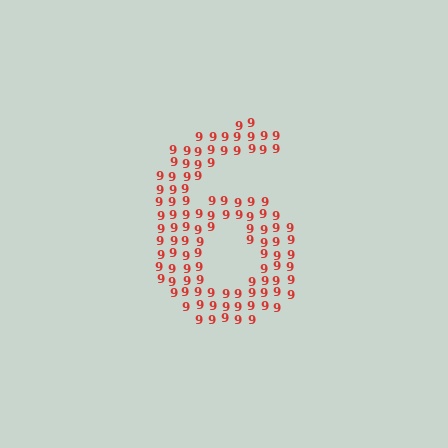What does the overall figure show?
The overall figure shows the digit 6.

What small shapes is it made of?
It is made of small digit 9's.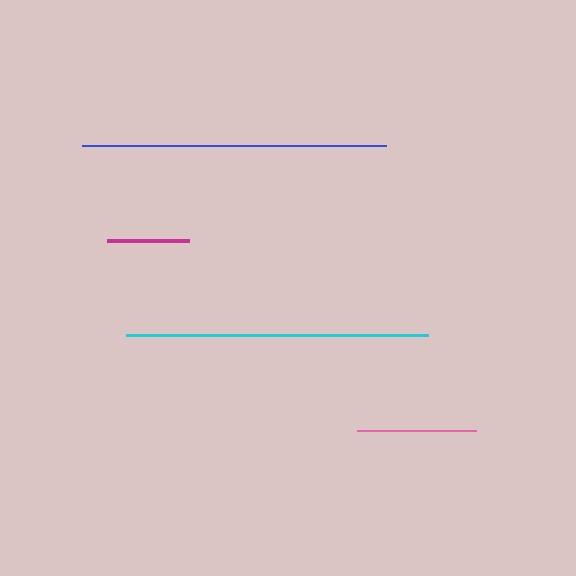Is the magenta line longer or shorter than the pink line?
The pink line is longer than the magenta line.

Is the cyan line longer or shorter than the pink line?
The cyan line is longer than the pink line.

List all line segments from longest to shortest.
From longest to shortest: blue, cyan, pink, magenta.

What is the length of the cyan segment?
The cyan segment is approximately 301 pixels long.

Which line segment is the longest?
The blue line is the longest at approximately 304 pixels.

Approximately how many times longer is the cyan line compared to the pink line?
The cyan line is approximately 2.5 times the length of the pink line.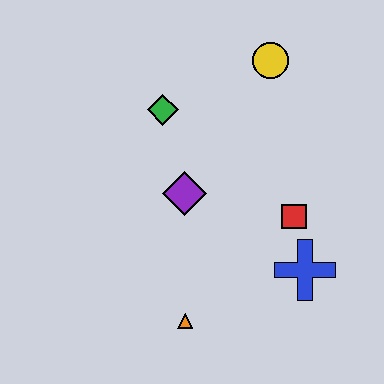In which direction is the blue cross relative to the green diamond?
The blue cross is below the green diamond.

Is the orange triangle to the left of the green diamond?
No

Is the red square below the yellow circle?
Yes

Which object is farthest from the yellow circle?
The orange triangle is farthest from the yellow circle.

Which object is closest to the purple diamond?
The green diamond is closest to the purple diamond.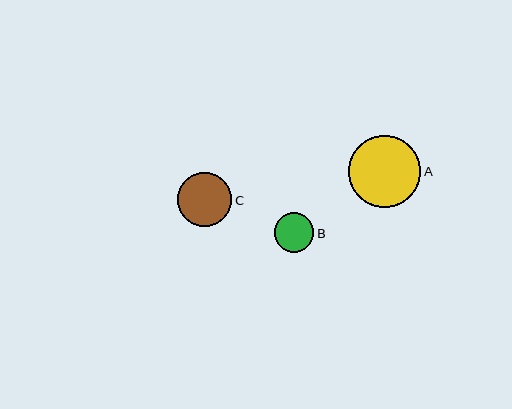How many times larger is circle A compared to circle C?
Circle A is approximately 1.3 times the size of circle C.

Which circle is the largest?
Circle A is the largest with a size of approximately 72 pixels.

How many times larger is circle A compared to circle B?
Circle A is approximately 1.8 times the size of circle B.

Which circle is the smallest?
Circle B is the smallest with a size of approximately 40 pixels.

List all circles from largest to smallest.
From largest to smallest: A, C, B.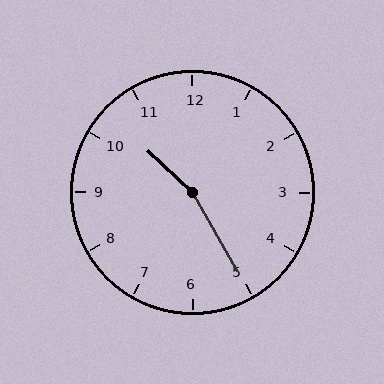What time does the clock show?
10:25.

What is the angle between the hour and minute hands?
Approximately 162 degrees.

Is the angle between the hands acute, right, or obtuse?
It is obtuse.